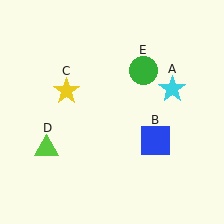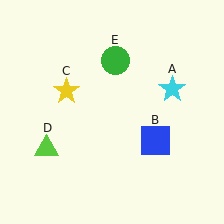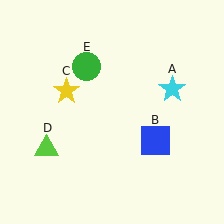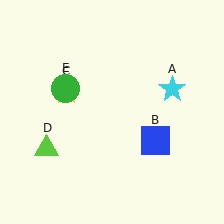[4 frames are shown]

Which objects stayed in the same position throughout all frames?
Cyan star (object A) and blue square (object B) and yellow star (object C) and lime triangle (object D) remained stationary.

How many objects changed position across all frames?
1 object changed position: green circle (object E).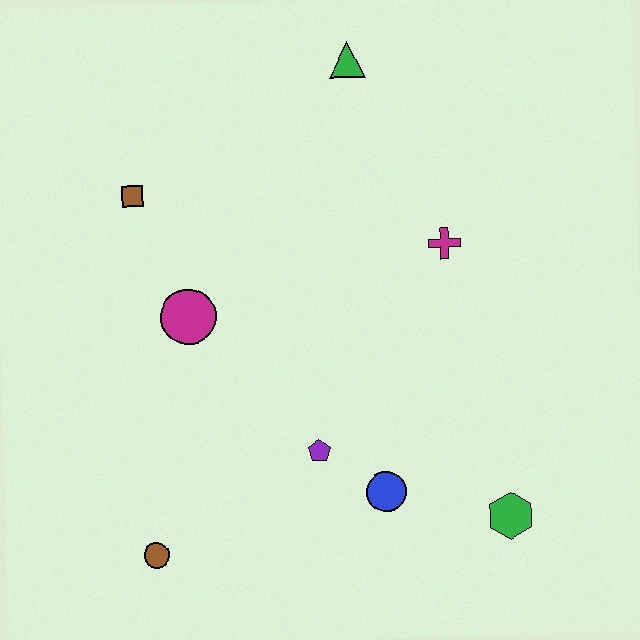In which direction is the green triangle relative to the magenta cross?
The green triangle is above the magenta cross.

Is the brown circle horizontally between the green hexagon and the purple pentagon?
No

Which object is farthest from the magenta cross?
The brown circle is farthest from the magenta cross.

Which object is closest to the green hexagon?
The blue circle is closest to the green hexagon.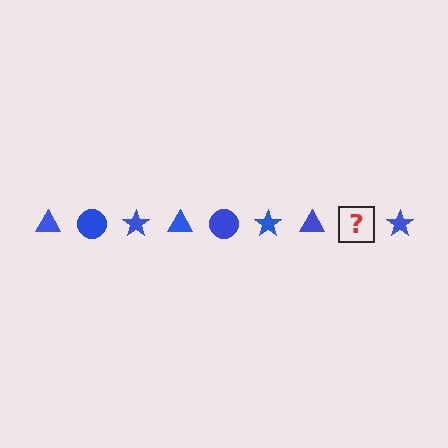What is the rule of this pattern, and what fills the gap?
The rule is that the pattern cycles through triangle, circle, star shapes in blue. The gap should be filled with a blue circle.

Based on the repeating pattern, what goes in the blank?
The blank should be a blue circle.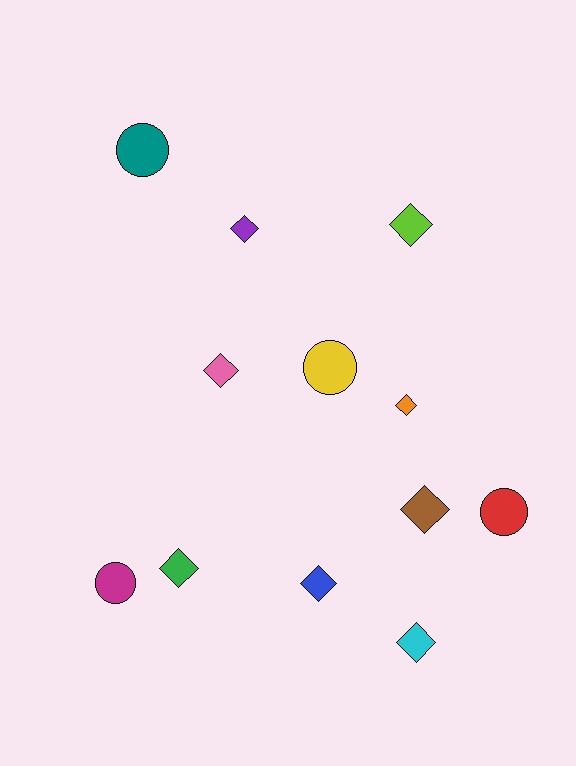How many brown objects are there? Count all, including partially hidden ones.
There is 1 brown object.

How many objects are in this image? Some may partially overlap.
There are 12 objects.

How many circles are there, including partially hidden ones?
There are 4 circles.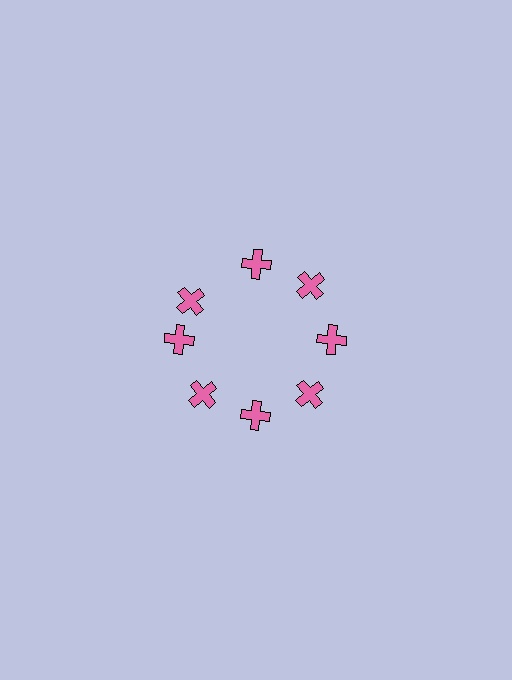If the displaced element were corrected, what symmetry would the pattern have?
It would have 8-fold rotational symmetry — the pattern would map onto itself every 45 degrees.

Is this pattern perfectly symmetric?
No. The 8 pink crosses are arranged in a ring, but one element near the 10 o'clock position is rotated out of alignment along the ring, breaking the 8-fold rotational symmetry.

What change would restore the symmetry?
The symmetry would be restored by rotating it back into even spacing with its neighbors so that all 8 crosses sit at equal angles and equal distance from the center.